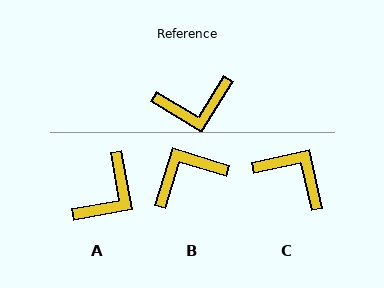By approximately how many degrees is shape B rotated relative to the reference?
Approximately 166 degrees clockwise.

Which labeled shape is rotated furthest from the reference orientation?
B, about 166 degrees away.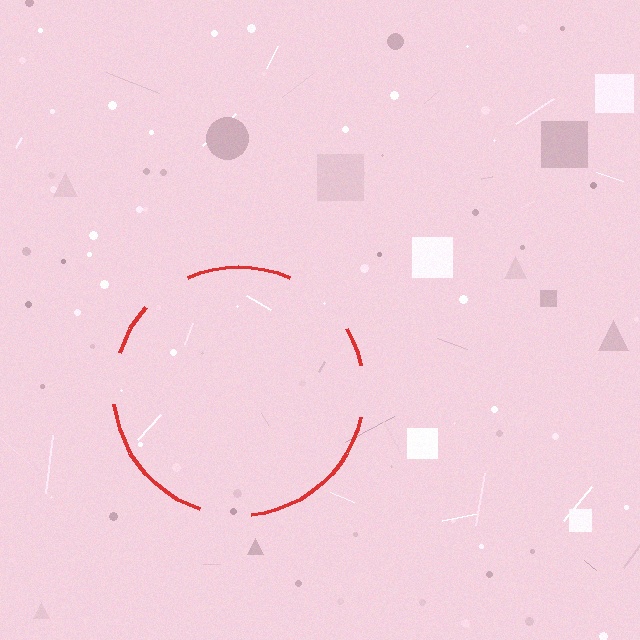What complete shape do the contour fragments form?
The contour fragments form a circle.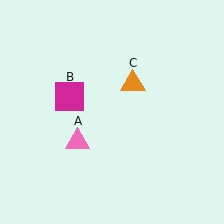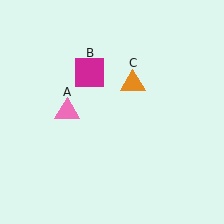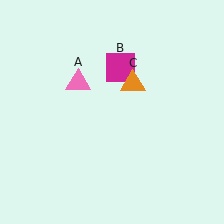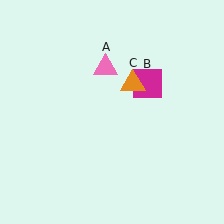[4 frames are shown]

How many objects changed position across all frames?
2 objects changed position: pink triangle (object A), magenta square (object B).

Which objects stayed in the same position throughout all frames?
Orange triangle (object C) remained stationary.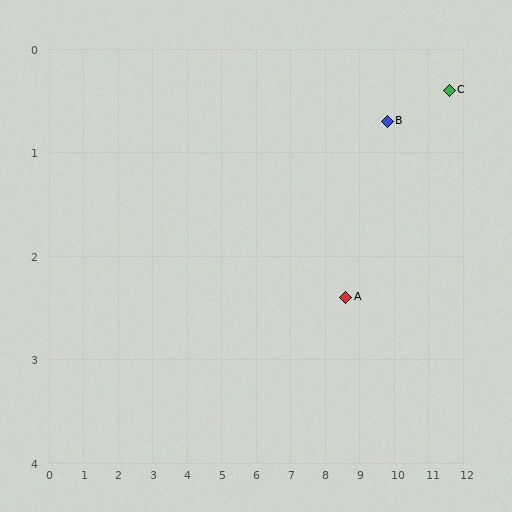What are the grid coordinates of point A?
Point A is at approximately (8.6, 2.4).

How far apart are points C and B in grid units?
Points C and B are about 1.8 grid units apart.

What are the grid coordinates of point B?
Point B is at approximately (9.8, 0.7).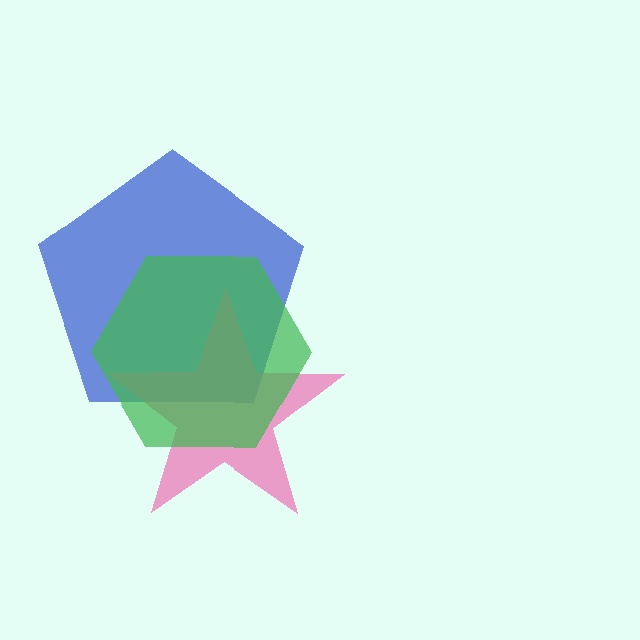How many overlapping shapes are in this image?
There are 3 overlapping shapes in the image.